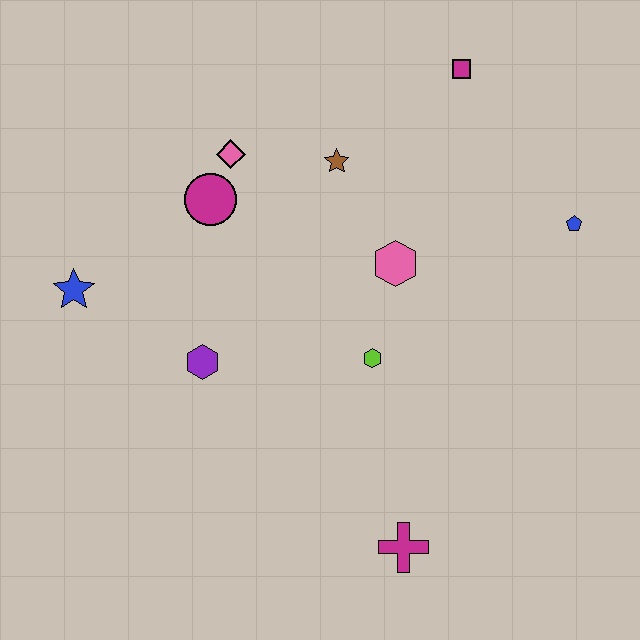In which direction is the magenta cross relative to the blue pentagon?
The magenta cross is below the blue pentagon.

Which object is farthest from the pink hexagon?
The blue star is farthest from the pink hexagon.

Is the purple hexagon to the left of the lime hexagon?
Yes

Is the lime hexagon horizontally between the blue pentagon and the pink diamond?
Yes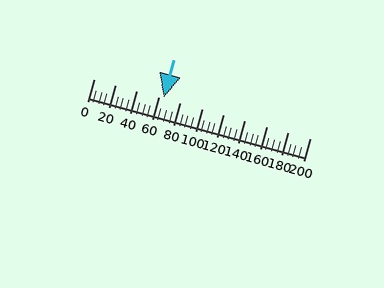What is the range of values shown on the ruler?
The ruler shows values from 0 to 200.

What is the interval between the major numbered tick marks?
The major tick marks are spaced 20 units apart.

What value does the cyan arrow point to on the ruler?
The cyan arrow points to approximately 65.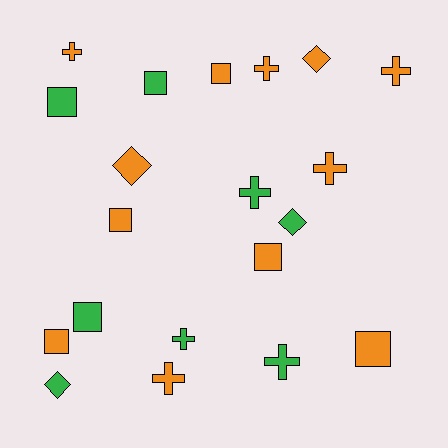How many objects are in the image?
There are 20 objects.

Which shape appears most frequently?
Cross, with 8 objects.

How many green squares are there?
There are 3 green squares.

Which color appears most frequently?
Orange, with 12 objects.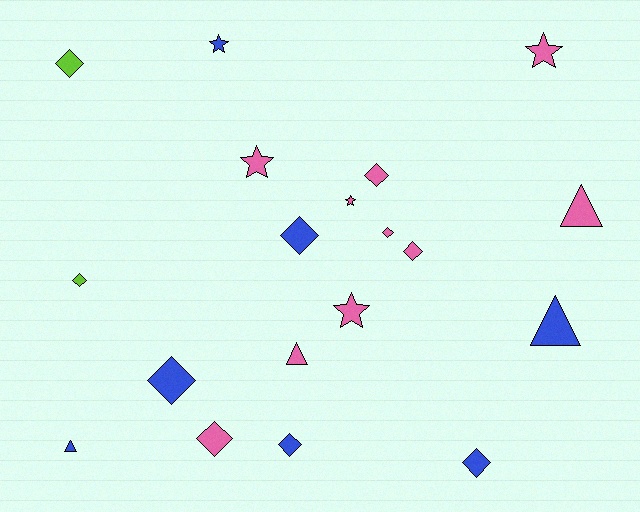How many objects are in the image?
There are 19 objects.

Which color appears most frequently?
Pink, with 10 objects.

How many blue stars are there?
There is 1 blue star.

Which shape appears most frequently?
Diamond, with 10 objects.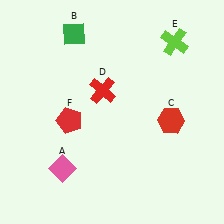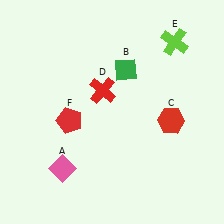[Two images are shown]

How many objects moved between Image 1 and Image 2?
1 object moved between the two images.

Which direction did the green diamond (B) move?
The green diamond (B) moved right.